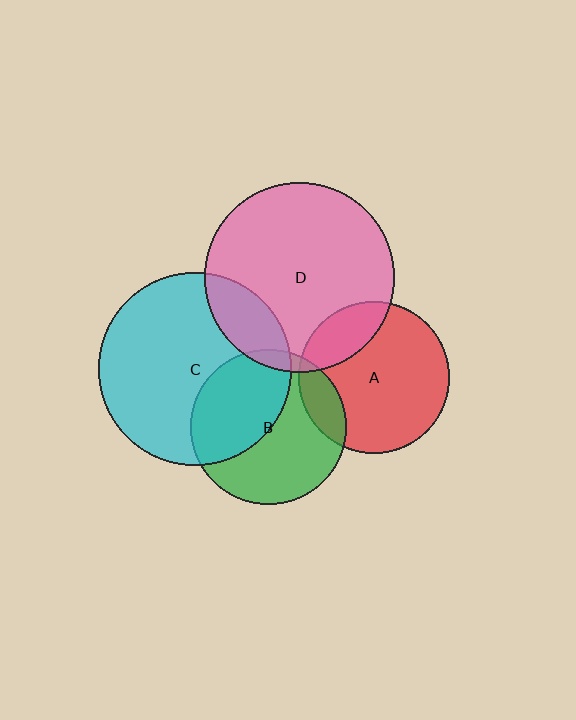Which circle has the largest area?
Circle C (cyan).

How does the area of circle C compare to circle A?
Approximately 1.6 times.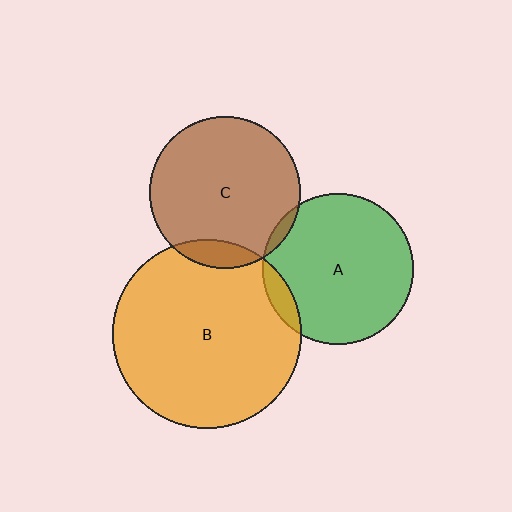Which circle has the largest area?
Circle B (orange).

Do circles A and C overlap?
Yes.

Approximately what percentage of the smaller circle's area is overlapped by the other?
Approximately 5%.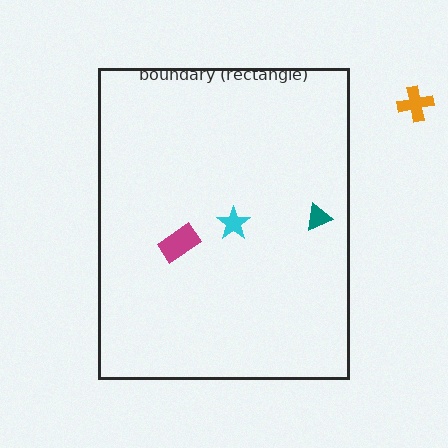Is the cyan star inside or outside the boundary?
Inside.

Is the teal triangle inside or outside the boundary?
Inside.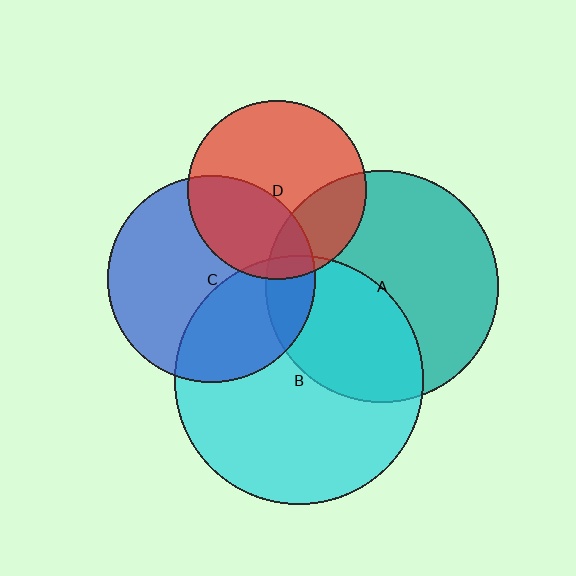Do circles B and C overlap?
Yes.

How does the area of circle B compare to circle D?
Approximately 1.9 times.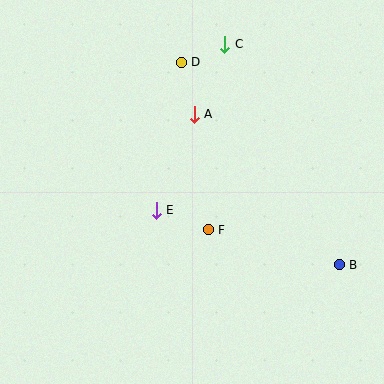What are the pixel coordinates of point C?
Point C is at (225, 44).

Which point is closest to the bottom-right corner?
Point B is closest to the bottom-right corner.